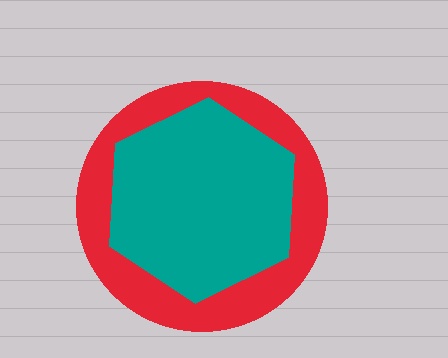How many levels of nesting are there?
2.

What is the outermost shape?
The red circle.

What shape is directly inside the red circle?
The teal hexagon.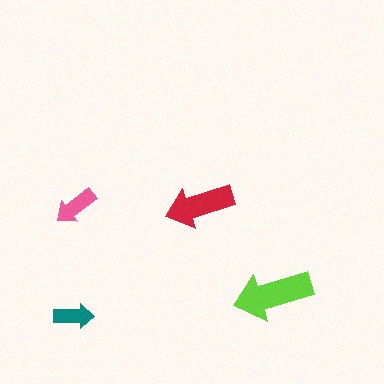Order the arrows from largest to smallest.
the lime one, the red one, the pink one, the teal one.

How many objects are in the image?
There are 4 objects in the image.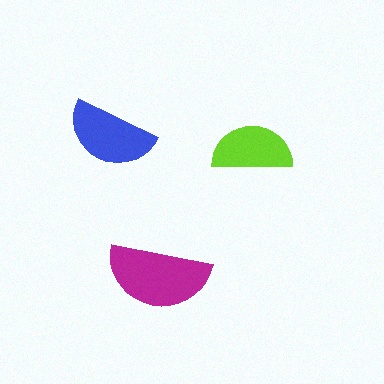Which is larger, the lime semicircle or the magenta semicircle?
The magenta one.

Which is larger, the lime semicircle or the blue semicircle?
The blue one.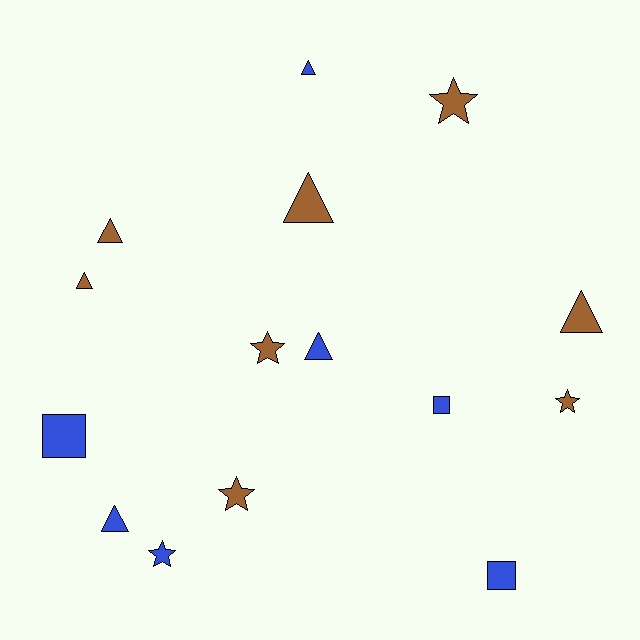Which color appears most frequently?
Brown, with 8 objects.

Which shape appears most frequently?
Triangle, with 7 objects.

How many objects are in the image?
There are 15 objects.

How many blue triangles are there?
There are 3 blue triangles.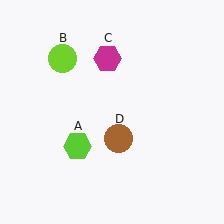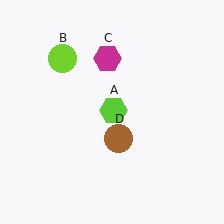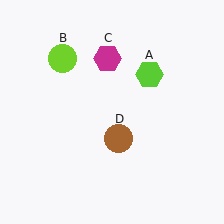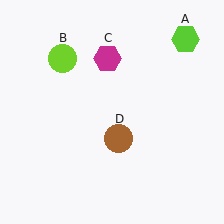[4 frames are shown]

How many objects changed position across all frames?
1 object changed position: lime hexagon (object A).